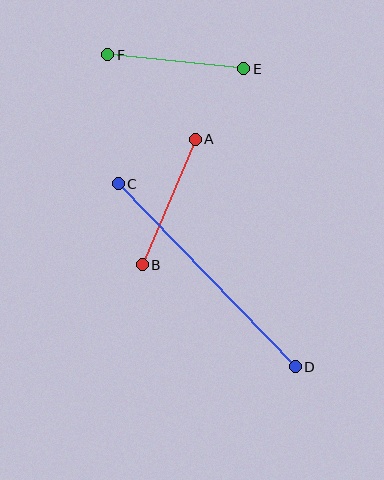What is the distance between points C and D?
The distance is approximately 255 pixels.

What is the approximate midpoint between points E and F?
The midpoint is at approximately (176, 62) pixels.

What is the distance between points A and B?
The distance is approximately 136 pixels.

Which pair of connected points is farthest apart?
Points C and D are farthest apart.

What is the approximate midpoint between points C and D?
The midpoint is at approximately (207, 275) pixels.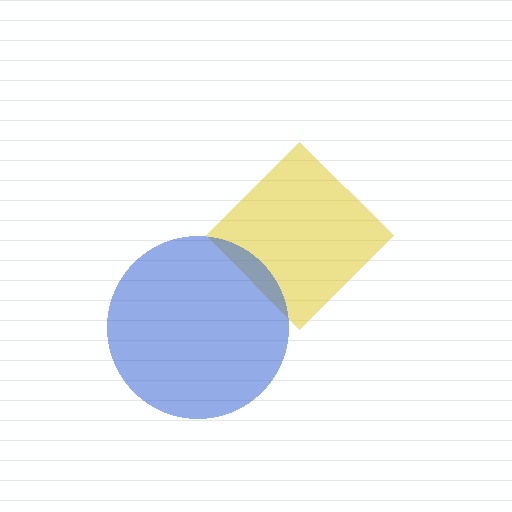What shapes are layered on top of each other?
The layered shapes are: a yellow diamond, a blue circle.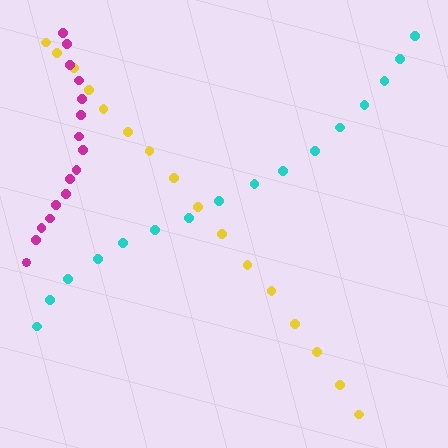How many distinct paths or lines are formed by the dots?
There are 3 distinct paths.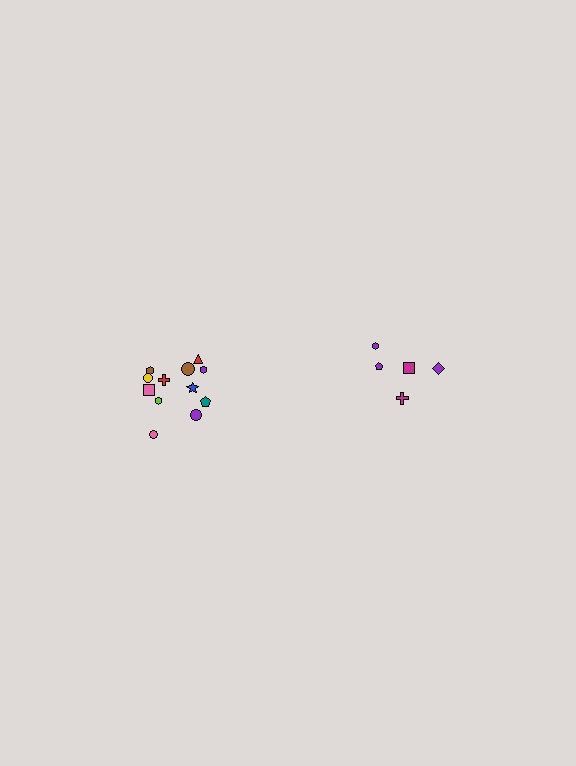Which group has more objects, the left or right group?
The left group.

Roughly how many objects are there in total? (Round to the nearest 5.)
Roughly 15 objects in total.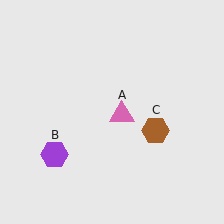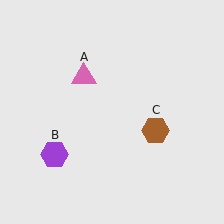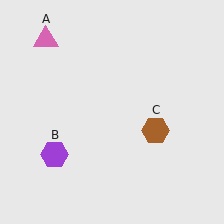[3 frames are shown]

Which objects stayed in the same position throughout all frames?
Purple hexagon (object B) and brown hexagon (object C) remained stationary.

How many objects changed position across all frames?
1 object changed position: pink triangle (object A).